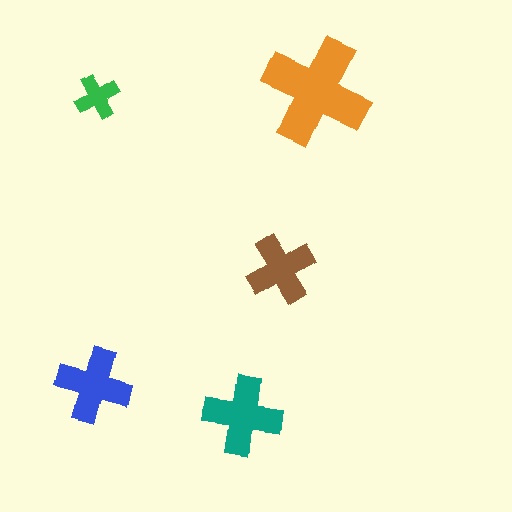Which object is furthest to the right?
The orange cross is rightmost.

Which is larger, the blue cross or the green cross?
The blue one.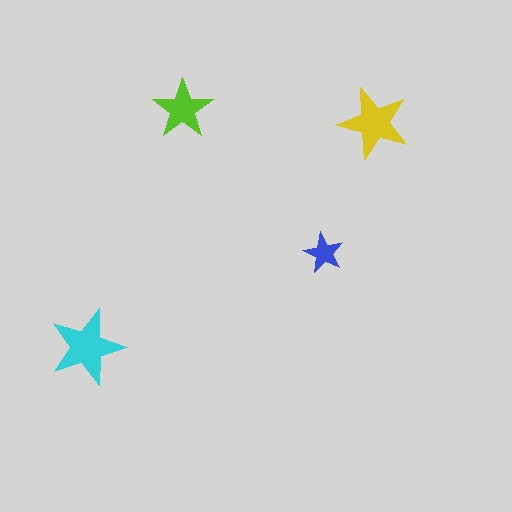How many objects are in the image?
There are 4 objects in the image.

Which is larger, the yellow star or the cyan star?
The cyan one.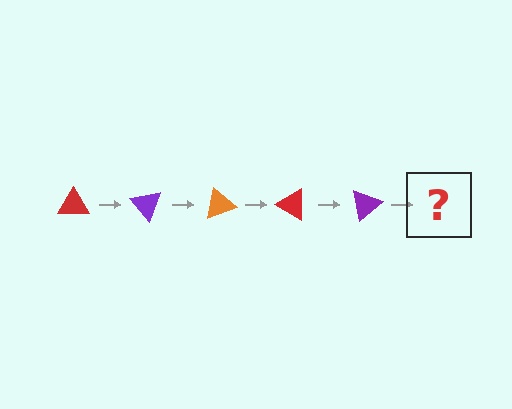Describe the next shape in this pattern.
It should be an orange triangle, rotated 250 degrees from the start.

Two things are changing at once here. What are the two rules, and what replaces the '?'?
The two rules are that it rotates 50 degrees each step and the color cycles through red, purple, and orange. The '?' should be an orange triangle, rotated 250 degrees from the start.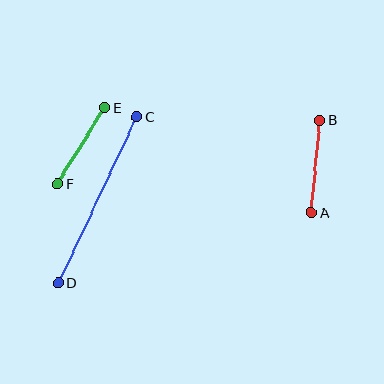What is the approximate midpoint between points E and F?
The midpoint is at approximately (81, 146) pixels.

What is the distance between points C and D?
The distance is approximately 184 pixels.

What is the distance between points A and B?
The distance is approximately 93 pixels.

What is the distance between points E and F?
The distance is approximately 90 pixels.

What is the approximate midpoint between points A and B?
The midpoint is at approximately (316, 167) pixels.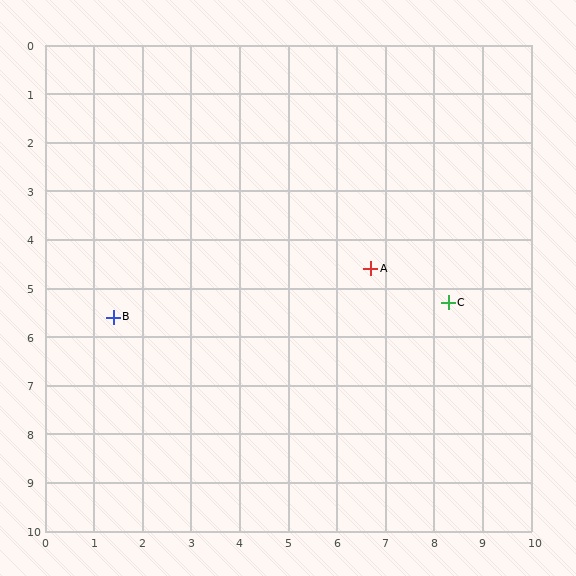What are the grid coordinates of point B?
Point B is at approximately (1.4, 5.6).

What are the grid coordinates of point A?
Point A is at approximately (6.7, 4.6).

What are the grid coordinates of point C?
Point C is at approximately (8.3, 5.3).